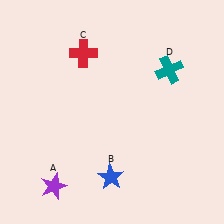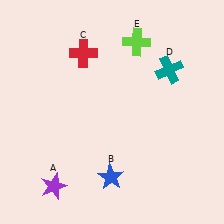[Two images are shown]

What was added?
A lime cross (E) was added in Image 2.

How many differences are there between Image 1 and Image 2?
There is 1 difference between the two images.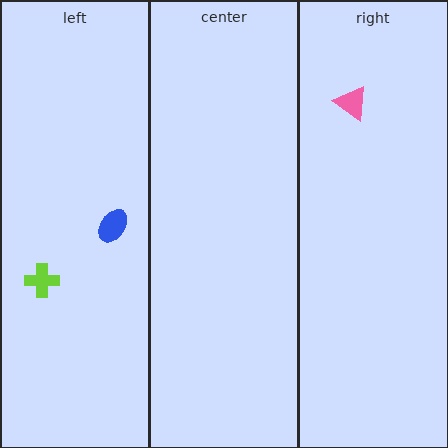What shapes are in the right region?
The pink triangle.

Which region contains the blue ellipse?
The left region.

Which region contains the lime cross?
The left region.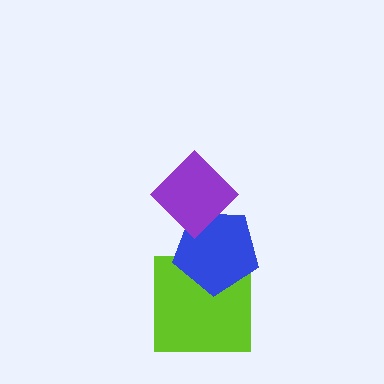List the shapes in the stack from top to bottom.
From top to bottom: the purple diamond, the blue pentagon, the lime square.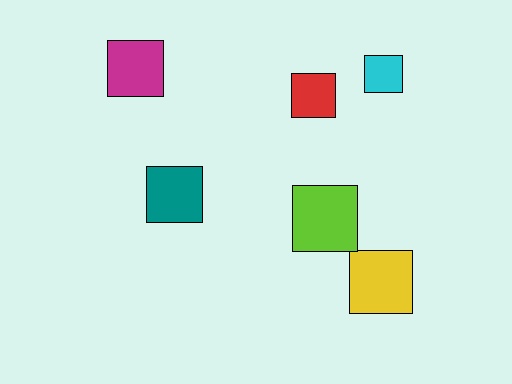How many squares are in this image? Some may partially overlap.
There are 6 squares.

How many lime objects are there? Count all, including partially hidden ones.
There is 1 lime object.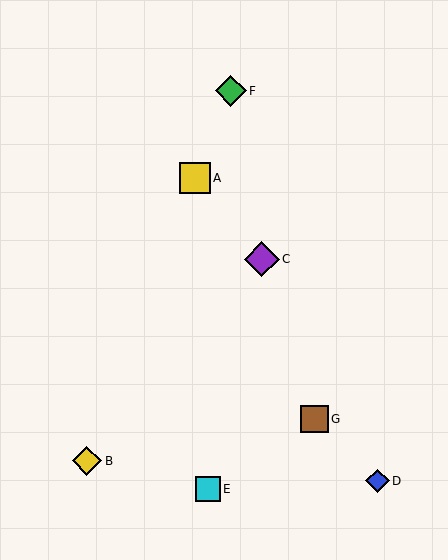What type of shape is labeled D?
Shape D is a blue diamond.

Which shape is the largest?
The purple diamond (labeled C) is the largest.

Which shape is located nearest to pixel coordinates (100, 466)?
The yellow diamond (labeled B) at (87, 461) is nearest to that location.